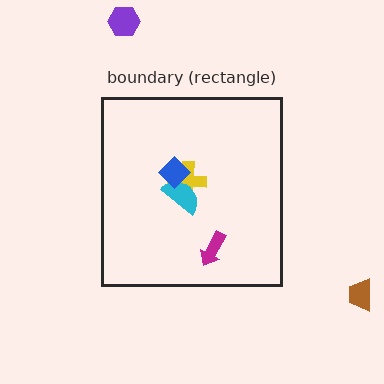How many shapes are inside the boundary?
4 inside, 2 outside.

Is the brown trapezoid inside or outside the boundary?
Outside.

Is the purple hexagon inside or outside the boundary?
Outside.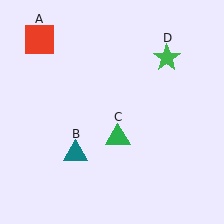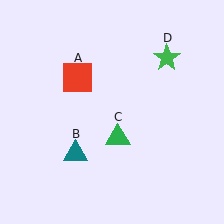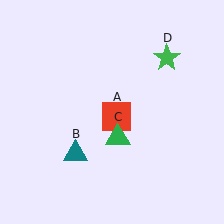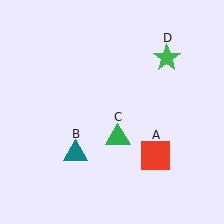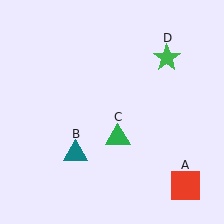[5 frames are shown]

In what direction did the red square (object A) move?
The red square (object A) moved down and to the right.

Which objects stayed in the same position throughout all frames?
Teal triangle (object B) and green triangle (object C) and green star (object D) remained stationary.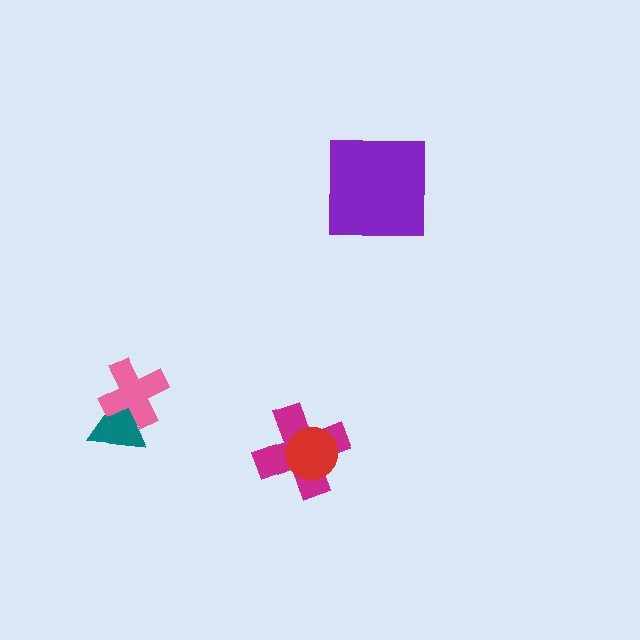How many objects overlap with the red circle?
1 object overlaps with the red circle.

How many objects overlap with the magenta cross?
1 object overlaps with the magenta cross.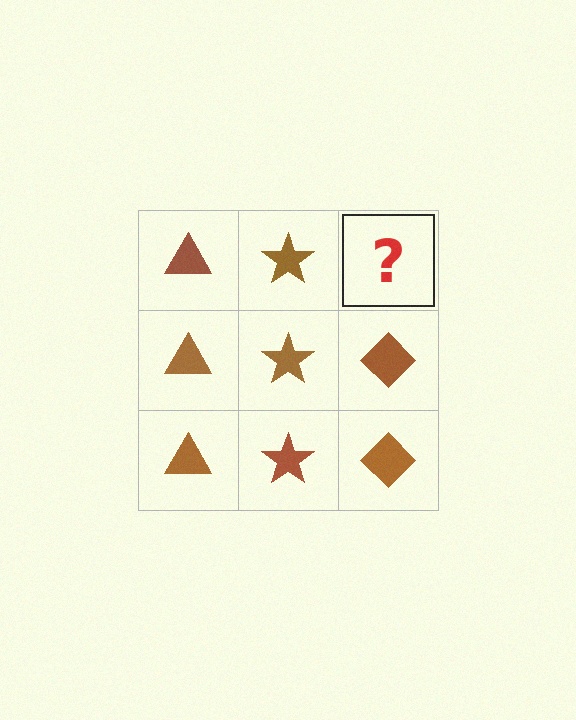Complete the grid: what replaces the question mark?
The question mark should be replaced with a brown diamond.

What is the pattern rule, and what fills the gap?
The rule is that each column has a consistent shape. The gap should be filled with a brown diamond.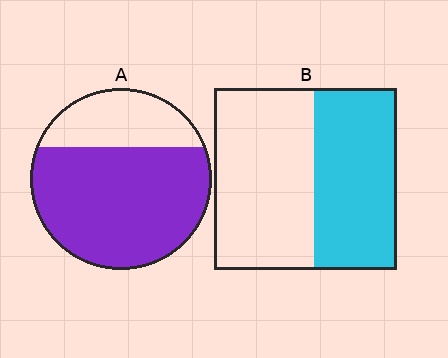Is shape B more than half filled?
No.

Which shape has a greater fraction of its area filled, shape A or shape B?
Shape A.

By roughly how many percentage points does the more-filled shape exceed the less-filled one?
By roughly 25 percentage points (A over B).